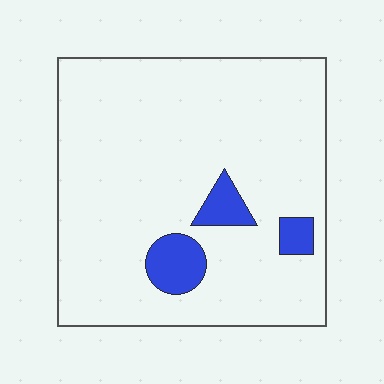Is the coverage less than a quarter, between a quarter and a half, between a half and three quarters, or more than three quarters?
Less than a quarter.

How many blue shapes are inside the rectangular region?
3.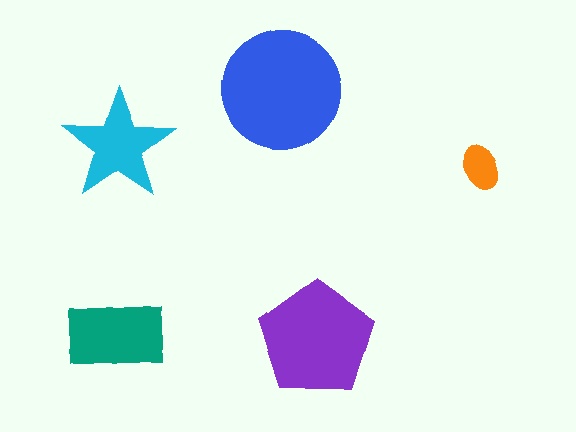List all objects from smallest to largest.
The orange ellipse, the cyan star, the teal rectangle, the purple pentagon, the blue circle.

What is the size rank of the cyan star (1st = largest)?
4th.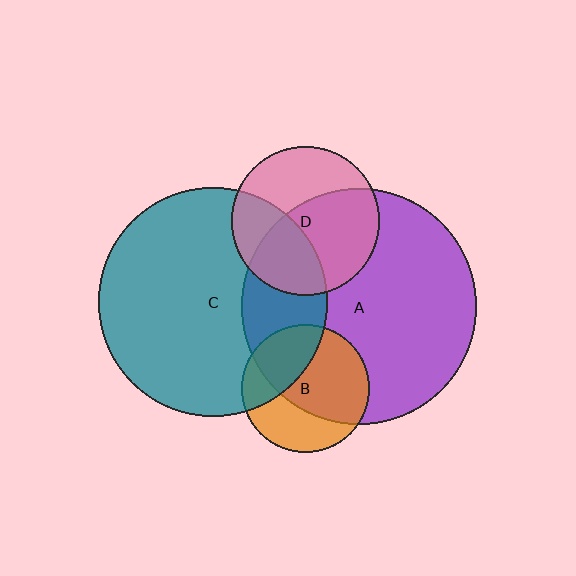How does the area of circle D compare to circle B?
Approximately 1.3 times.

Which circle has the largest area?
Circle A (purple).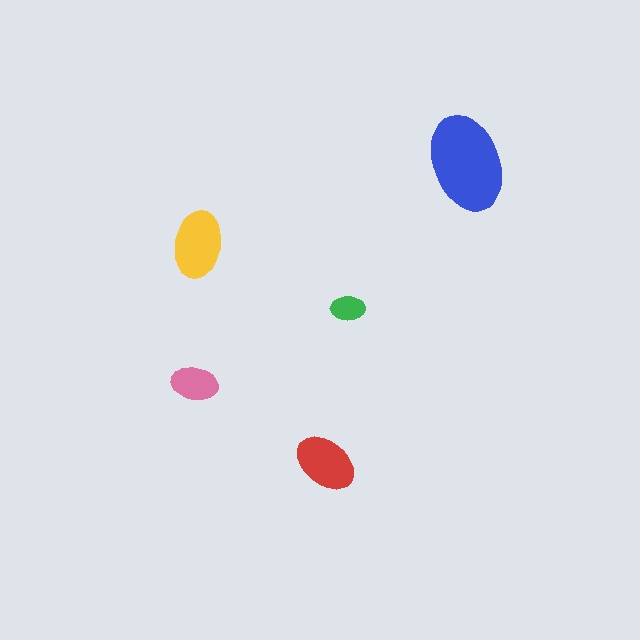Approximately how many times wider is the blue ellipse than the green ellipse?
About 3 times wider.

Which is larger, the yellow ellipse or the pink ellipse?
The yellow one.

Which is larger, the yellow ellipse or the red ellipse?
The yellow one.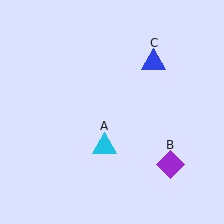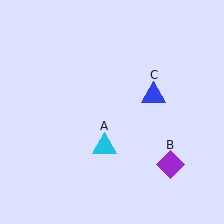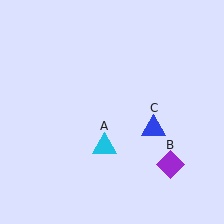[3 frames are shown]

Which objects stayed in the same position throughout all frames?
Cyan triangle (object A) and purple diamond (object B) remained stationary.